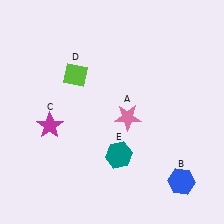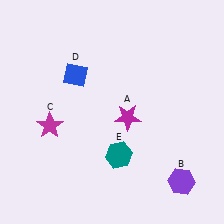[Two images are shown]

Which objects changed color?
A changed from pink to magenta. B changed from blue to purple. D changed from lime to blue.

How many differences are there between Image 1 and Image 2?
There are 3 differences between the two images.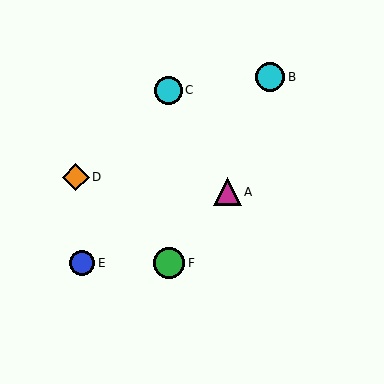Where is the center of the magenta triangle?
The center of the magenta triangle is at (227, 192).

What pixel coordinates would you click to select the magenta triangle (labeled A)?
Click at (227, 192) to select the magenta triangle A.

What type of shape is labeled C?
Shape C is a cyan circle.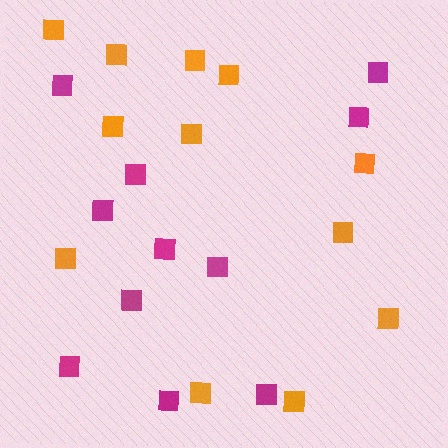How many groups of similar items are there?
There are 2 groups: one group of orange squares (12) and one group of magenta squares (11).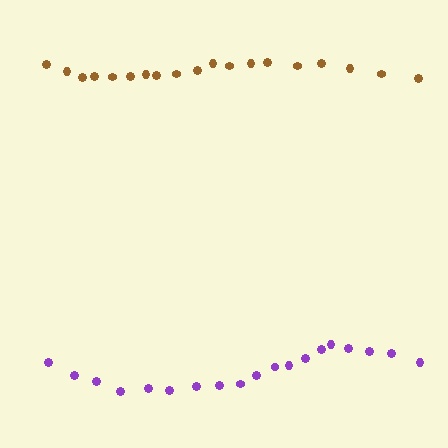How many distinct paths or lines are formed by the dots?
There are 2 distinct paths.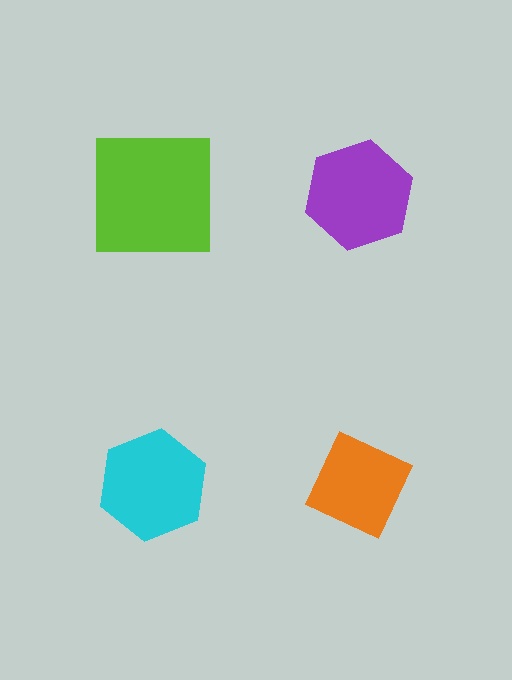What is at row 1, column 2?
A purple hexagon.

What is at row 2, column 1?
A cyan hexagon.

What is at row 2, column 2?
An orange diamond.